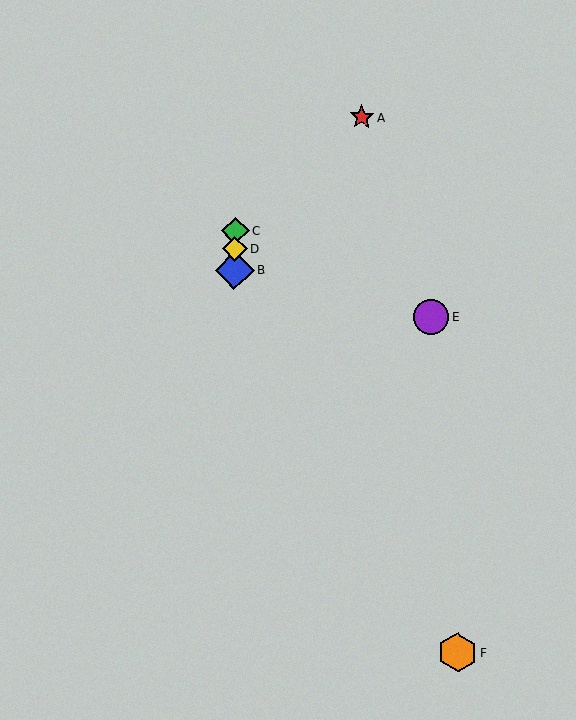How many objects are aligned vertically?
3 objects (B, C, D) are aligned vertically.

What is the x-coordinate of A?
Object A is at x≈362.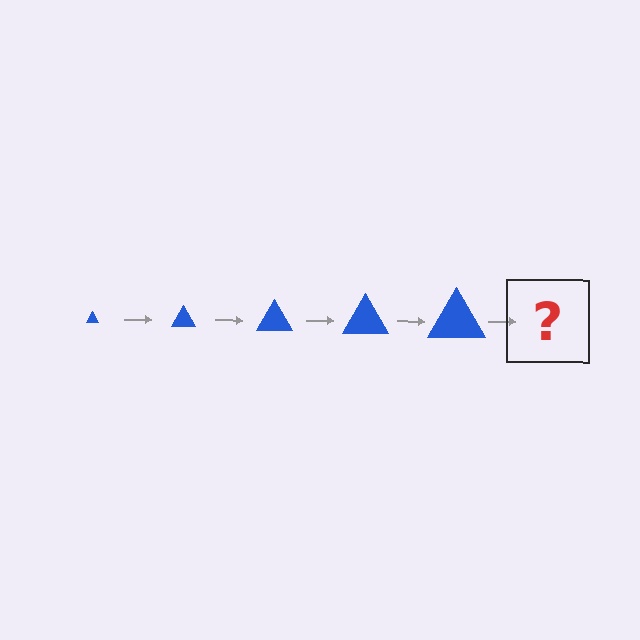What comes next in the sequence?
The next element should be a blue triangle, larger than the previous one.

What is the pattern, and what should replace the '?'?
The pattern is that the triangle gets progressively larger each step. The '?' should be a blue triangle, larger than the previous one.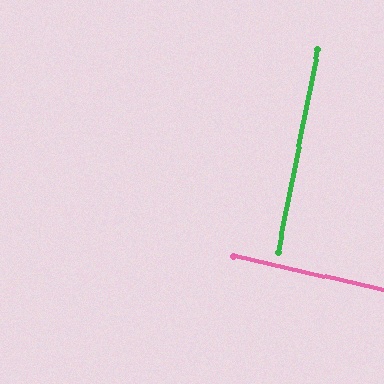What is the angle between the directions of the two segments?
Approximately 88 degrees.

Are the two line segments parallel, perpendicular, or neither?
Perpendicular — they meet at approximately 88°.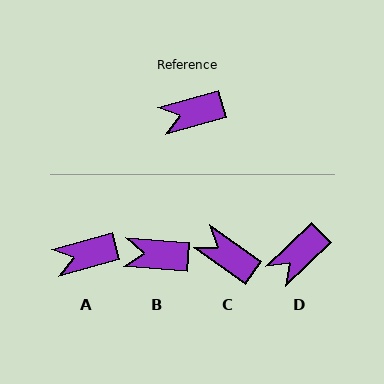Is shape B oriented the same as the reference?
No, it is off by about 20 degrees.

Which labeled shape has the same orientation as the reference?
A.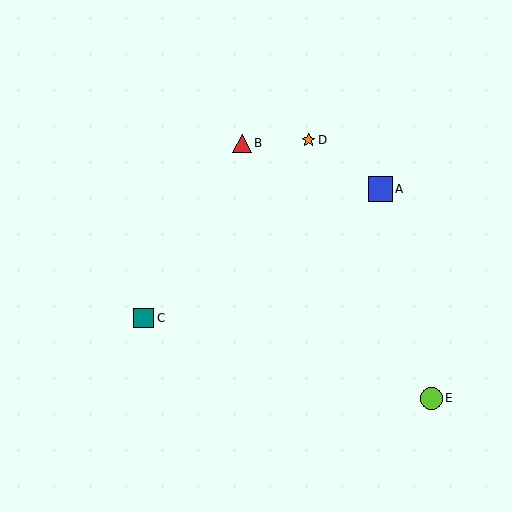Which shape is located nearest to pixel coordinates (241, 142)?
The red triangle (labeled B) at (242, 143) is nearest to that location.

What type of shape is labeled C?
Shape C is a teal square.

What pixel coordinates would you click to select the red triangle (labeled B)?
Click at (242, 143) to select the red triangle B.